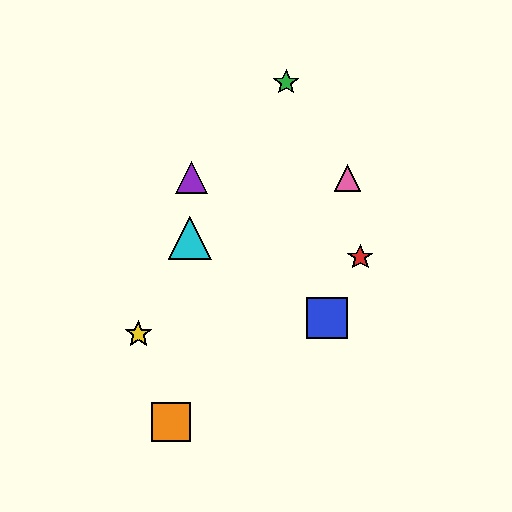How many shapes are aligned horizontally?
2 shapes (the purple triangle, the pink triangle) are aligned horizontally.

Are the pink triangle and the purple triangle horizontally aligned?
Yes, both are at y≈178.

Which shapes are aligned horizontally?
The purple triangle, the pink triangle are aligned horizontally.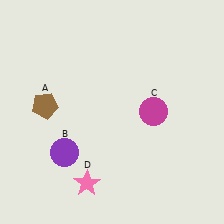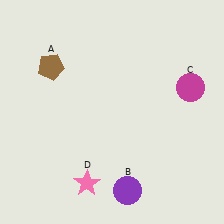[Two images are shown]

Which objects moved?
The objects that moved are: the brown pentagon (A), the purple circle (B), the magenta circle (C).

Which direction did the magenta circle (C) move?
The magenta circle (C) moved right.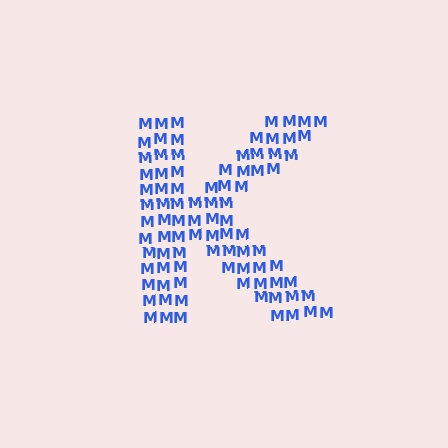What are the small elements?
The small elements are letter M's.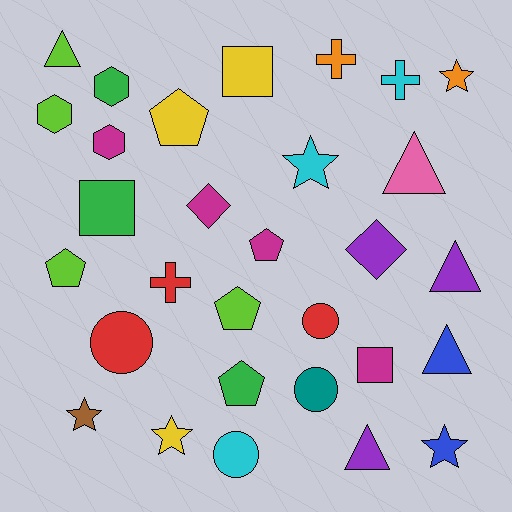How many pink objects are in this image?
There is 1 pink object.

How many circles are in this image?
There are 4 circles.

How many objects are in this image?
There are 30 objects.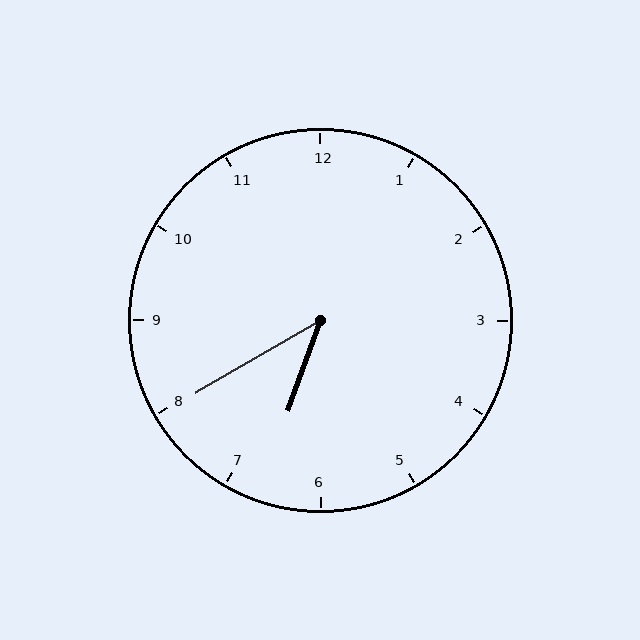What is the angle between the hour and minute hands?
Approximately 40 degrees.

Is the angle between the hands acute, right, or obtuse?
It is acute.